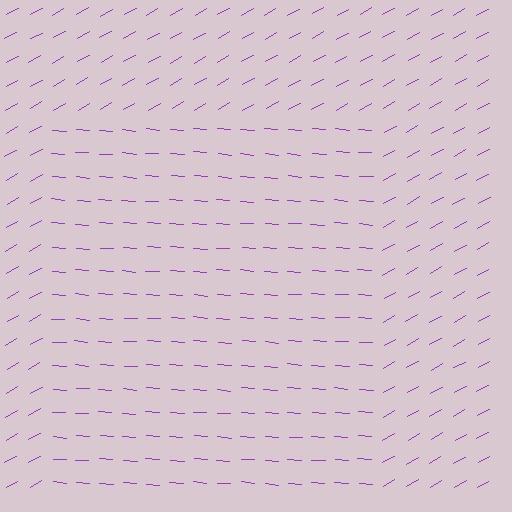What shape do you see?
I see a rectangle.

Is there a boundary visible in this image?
Yes, there is a texture boundary formed by a change in line orientation.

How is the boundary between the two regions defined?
The boundary is defined purely by a change in line orientation (approximately 34 degrees difference). All lines are the same color and thickness.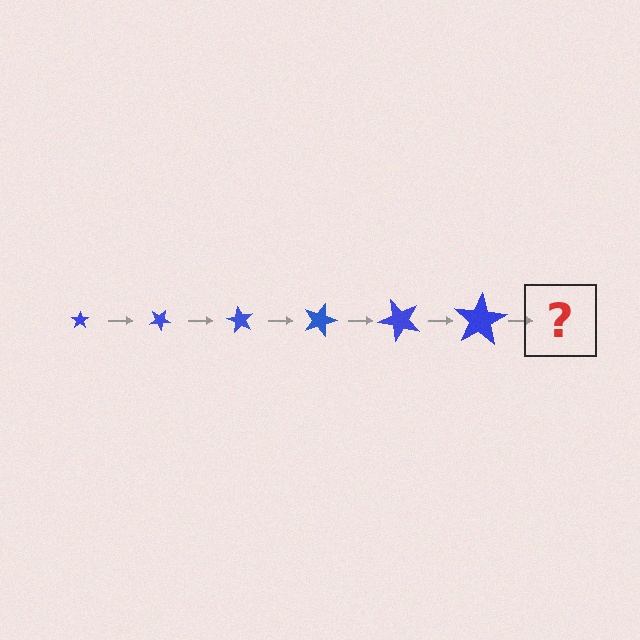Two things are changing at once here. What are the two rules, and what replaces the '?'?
The two rules are that the star grows larger each step and it rotates 30 degrees each step. The '?' should be a star, larger than the previous one and rotated 180 degrees from the start.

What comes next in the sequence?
The next element should be a star, larger than the previous one and rotated 180 degrees from the start.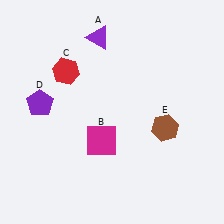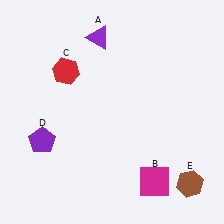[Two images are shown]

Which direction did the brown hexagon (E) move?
The brown hexagon (E) moved down.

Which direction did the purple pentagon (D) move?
The purple pentagon (D) moved down.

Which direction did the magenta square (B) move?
The magenta square (B) moved right.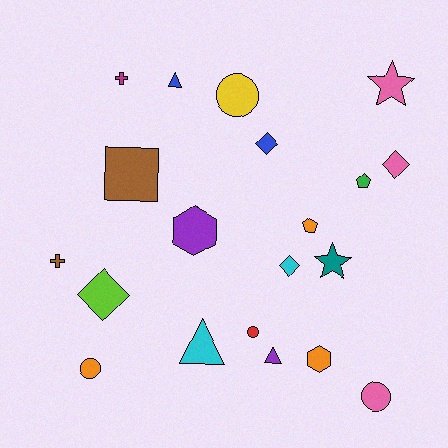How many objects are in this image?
There are 20 objects.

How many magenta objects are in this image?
There is 1 magenta object.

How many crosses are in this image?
There are 2 crosses.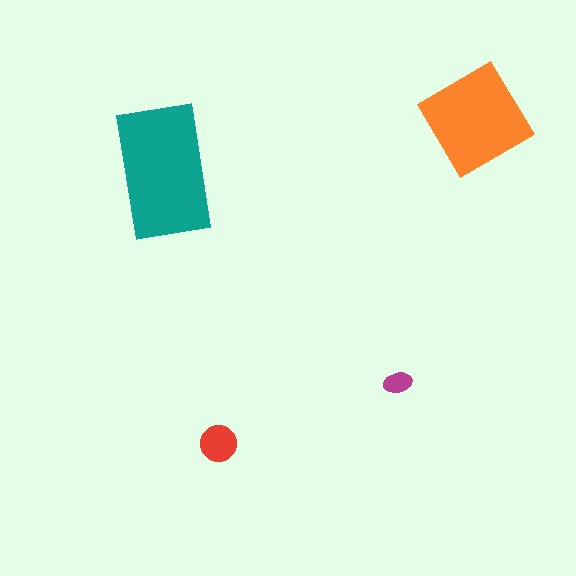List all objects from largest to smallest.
The teal rectangle, the orange diamond, the red circle, the magenta ellipse.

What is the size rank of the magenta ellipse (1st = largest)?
4th.